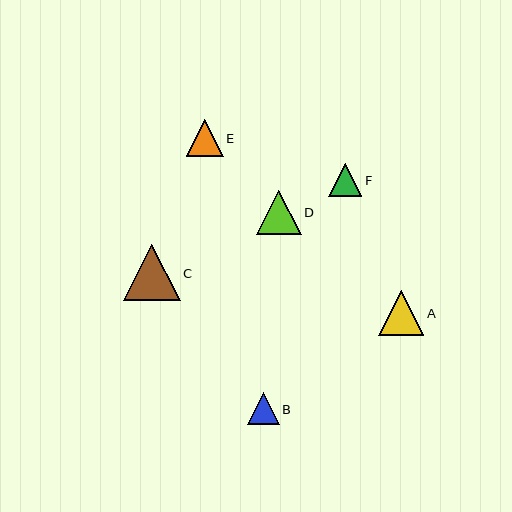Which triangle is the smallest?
Triangle B is the smallest with a size of approximately 31 pixels.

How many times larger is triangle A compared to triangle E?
Triangle A is approximately 1.2 times the size of triangle E.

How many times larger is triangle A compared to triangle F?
Triangle A is approximately 1.4 times the size of triangle F.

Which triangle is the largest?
Triangle C is the largest with a size of approximately 56 pixels.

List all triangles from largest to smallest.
From largest to smallest: C, A, D, E, F, B.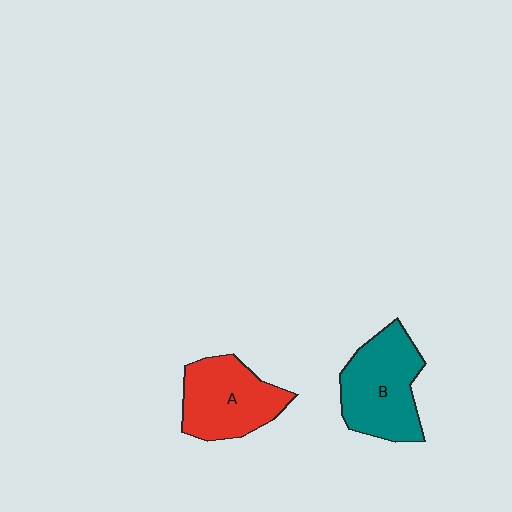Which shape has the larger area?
Shape B (teal).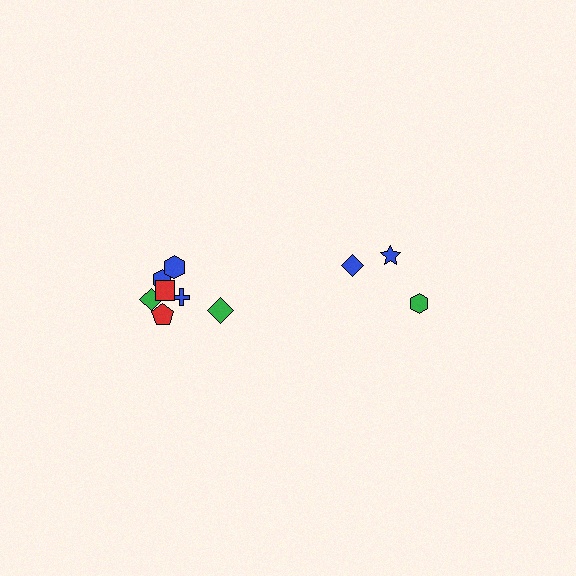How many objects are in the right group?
There are 3 objects.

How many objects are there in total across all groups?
There are 10 objects.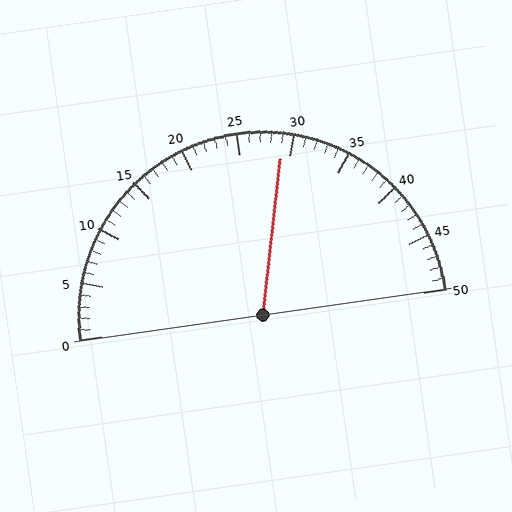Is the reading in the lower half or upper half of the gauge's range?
The reading is in the upper half of the range (0 to 50).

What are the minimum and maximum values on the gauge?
The gauge ranges from 0 to 50.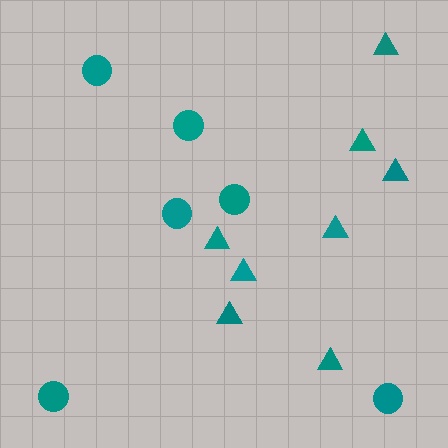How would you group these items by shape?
There are 2 groups: one group of triangles (8) and one group of circles (6).